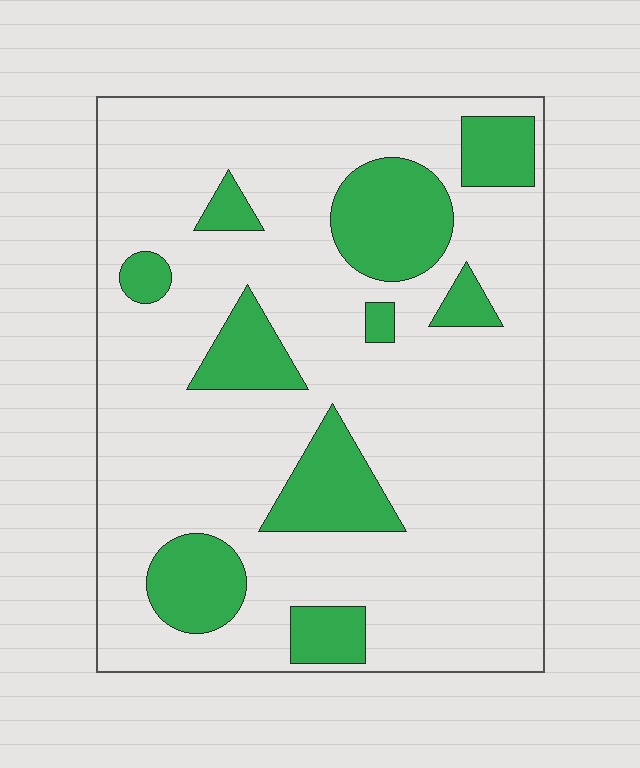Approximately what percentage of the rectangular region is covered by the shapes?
Approximately 20%.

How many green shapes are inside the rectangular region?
10.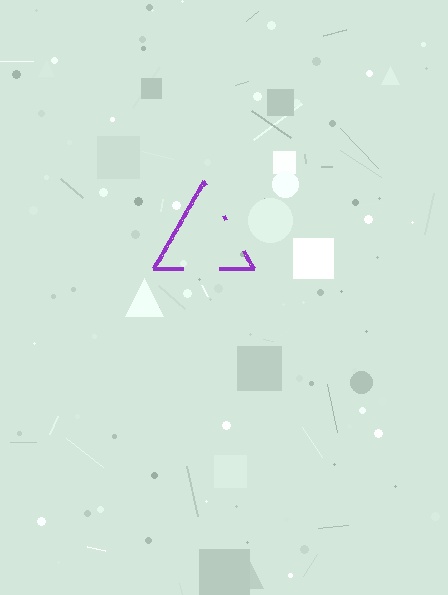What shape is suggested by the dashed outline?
The dashed outline suggests a triangle.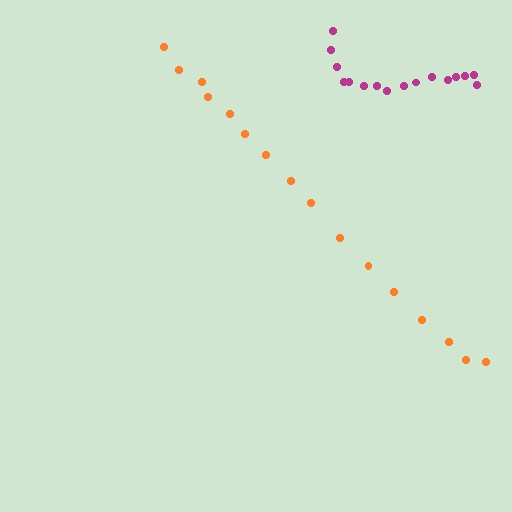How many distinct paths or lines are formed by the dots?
There are 2 distinct paths.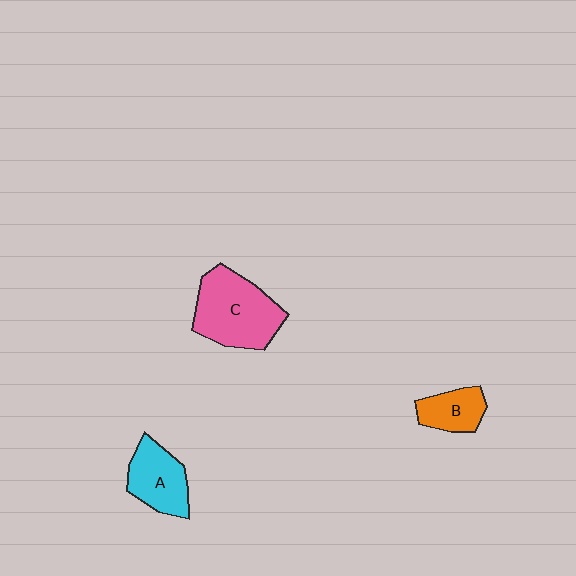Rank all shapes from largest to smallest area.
From largest to smallest: C (pink), A (cyan), B (orange).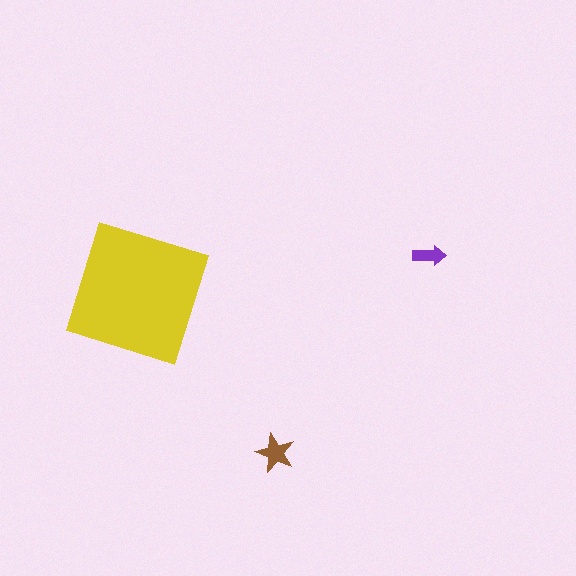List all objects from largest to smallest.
The yellow square, the brown star, the purple arrow.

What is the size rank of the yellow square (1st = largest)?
1st.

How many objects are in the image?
There are 3 objects in the image.